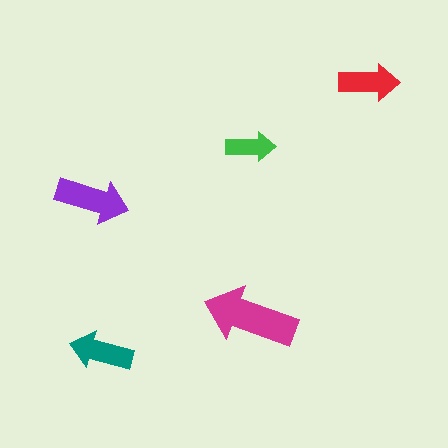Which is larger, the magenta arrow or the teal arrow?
The magenta one.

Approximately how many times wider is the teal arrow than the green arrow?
About 1.5 times wider.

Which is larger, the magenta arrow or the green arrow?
The magenta one.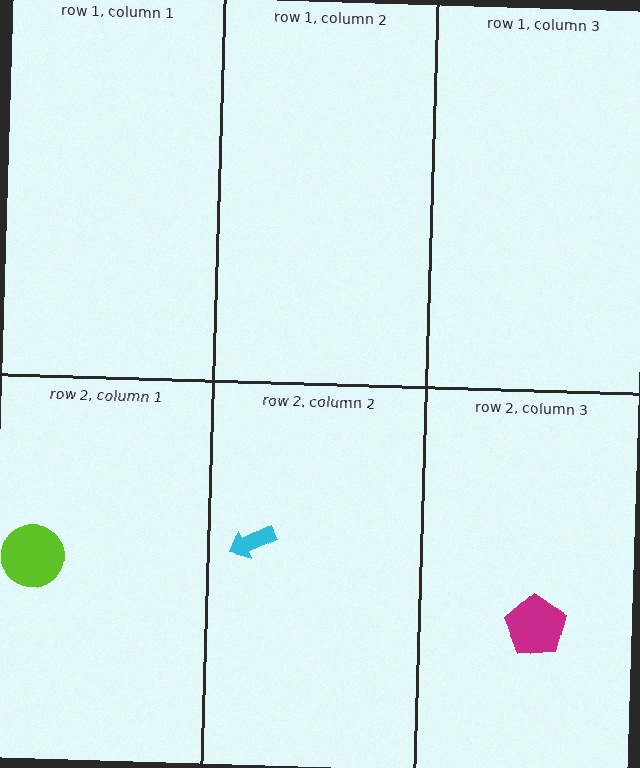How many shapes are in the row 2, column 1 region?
1.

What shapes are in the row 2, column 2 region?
The cyan arrow.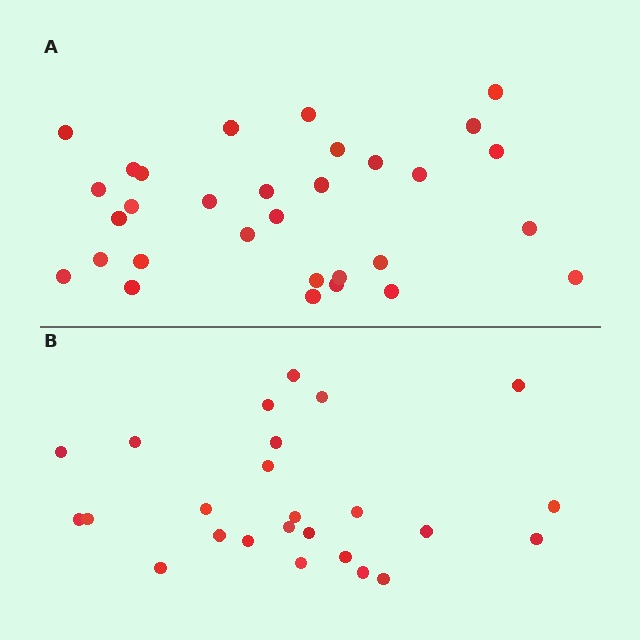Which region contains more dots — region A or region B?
Region A (the top region) has more dots.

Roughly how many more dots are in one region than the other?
Region A has about 6 more dots than region B.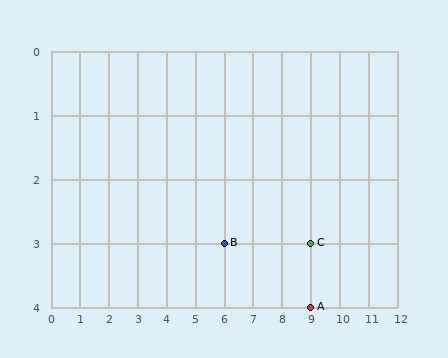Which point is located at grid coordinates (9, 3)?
Point C is at (9, 3).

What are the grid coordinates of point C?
Point C is at grid coordinates (9, 3).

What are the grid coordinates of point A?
Point A is at grid coordinates (9, 4).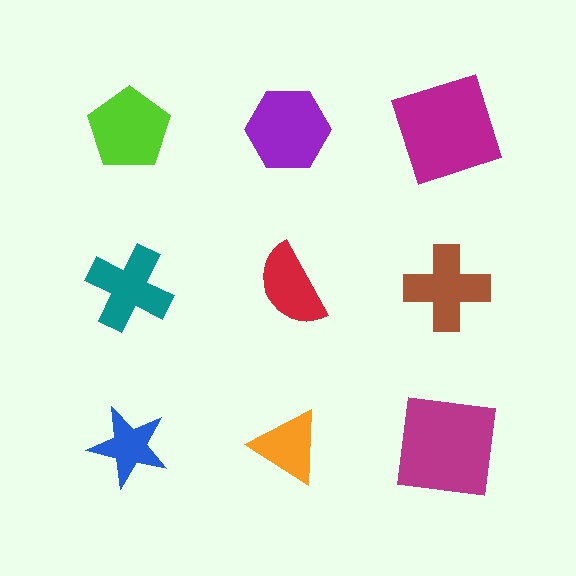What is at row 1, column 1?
A lime pentagon.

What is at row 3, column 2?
An orange triangle.